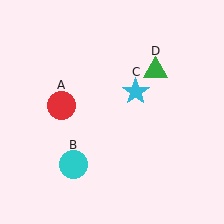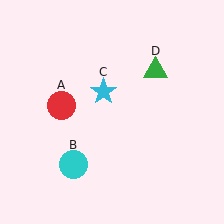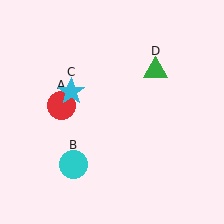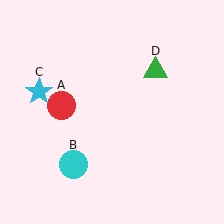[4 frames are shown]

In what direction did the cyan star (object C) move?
The cyan star (object C) moved left.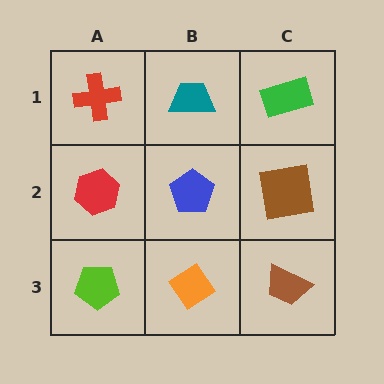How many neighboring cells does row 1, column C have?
2.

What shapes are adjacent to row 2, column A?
A red cross (row 1, column A), a lime pentagon (row 3, column A), a blue pentagon (row 2, column B).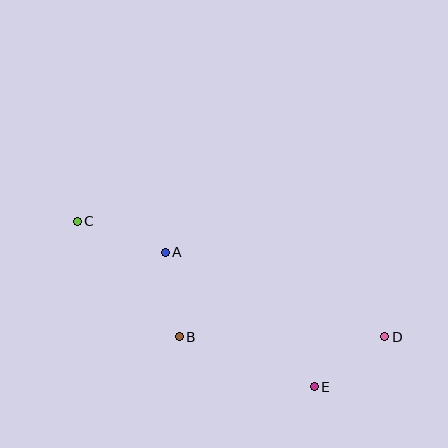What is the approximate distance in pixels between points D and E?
The distance between D and E is approximately 87 pixels.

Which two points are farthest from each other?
Points C and D are farthest from each other.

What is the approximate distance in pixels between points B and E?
The distance between B and E is approximately 144 pixels.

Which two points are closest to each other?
Points A and B are closest to each other.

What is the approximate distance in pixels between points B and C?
The distance between B and C is approximately 154 pixels.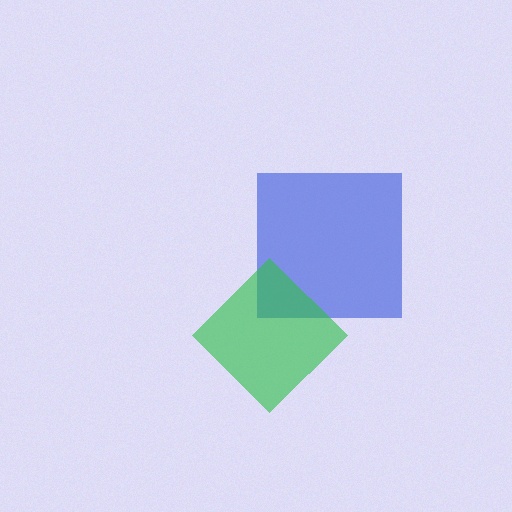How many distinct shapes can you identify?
There are 2 distinct shapes: a blue square, a green diamond.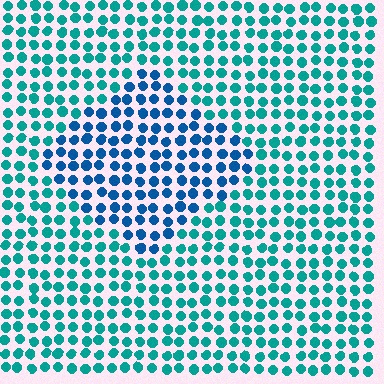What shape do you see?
I see a diamond.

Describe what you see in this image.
The image is filled with small teal elements in a uniform arrangement. A diamond-shaped region is visible where the elements are tinted to a slightly different hue, forming a subtle color boundary.